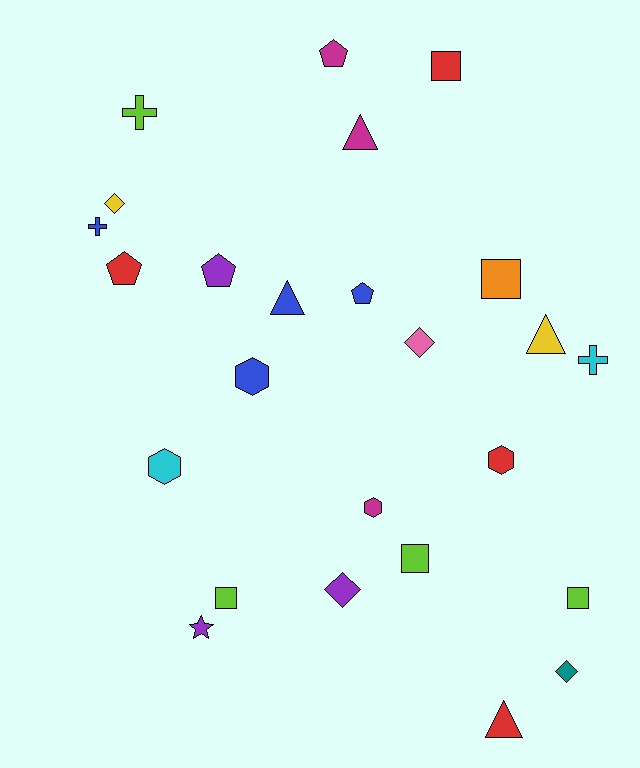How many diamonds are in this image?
There are 4 diamonds.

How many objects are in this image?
There are 25 objects.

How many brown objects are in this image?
There are no brown objects.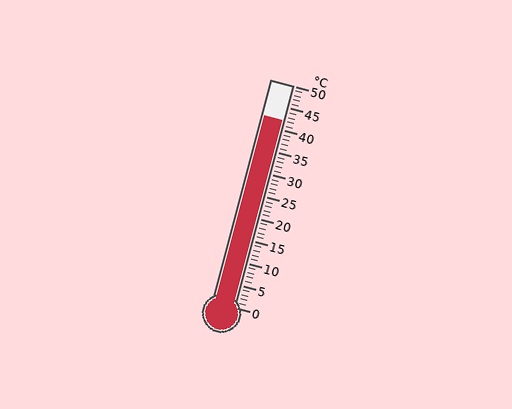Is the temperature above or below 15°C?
The temperature is above 15°C.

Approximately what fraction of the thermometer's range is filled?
The thermometer is filled to approximately 85% of its range.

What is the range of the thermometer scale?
The thermometer scale ranges from 0°C to 50°C.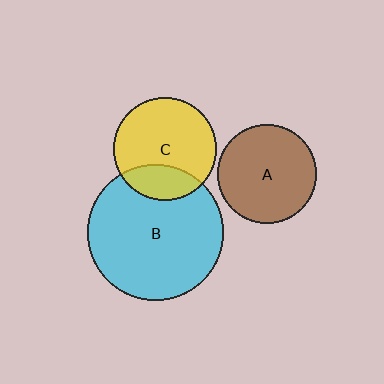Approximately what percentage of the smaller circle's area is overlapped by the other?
Approximately 25%.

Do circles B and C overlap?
Yes.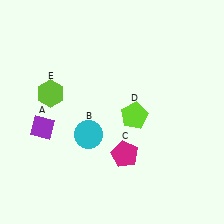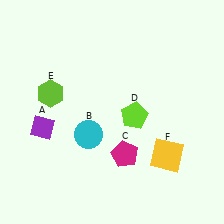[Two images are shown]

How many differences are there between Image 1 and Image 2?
There is 1 difference between the two images.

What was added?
A yellow square (F) was added in Image 2.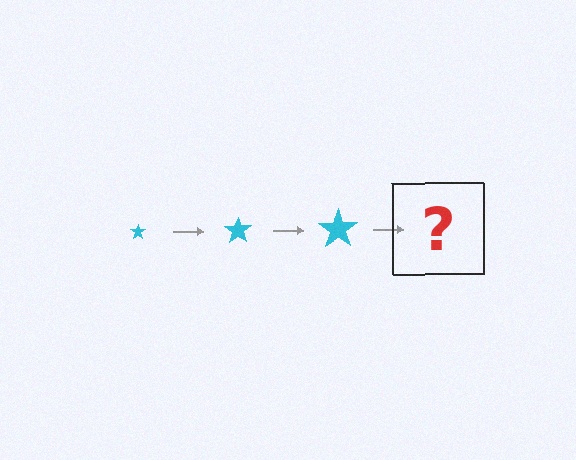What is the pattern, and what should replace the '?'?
The pattern is that the star gets progressively larger each step. The '?' should be a cyan star, larger than the previous one.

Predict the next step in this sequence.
The next step is a cyan star, larger than the previous one.